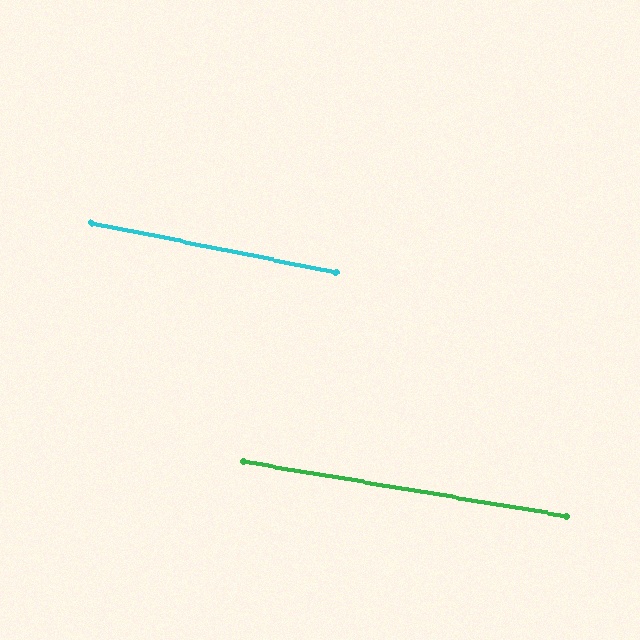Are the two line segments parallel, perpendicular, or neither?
Parallel — their directions differ by only 2.0°.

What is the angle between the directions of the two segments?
Approximately 2 degrees.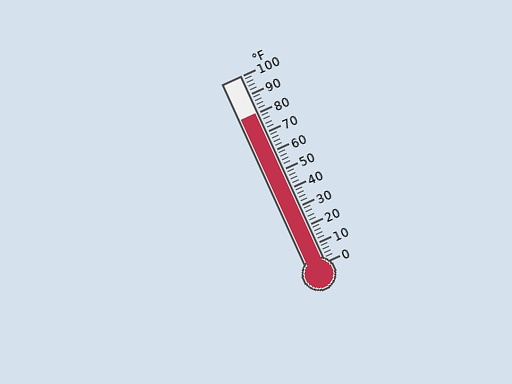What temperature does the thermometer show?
The thermometer shows approximately 80°F.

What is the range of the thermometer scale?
The thermometer scale ranges from 0°F to 100°F.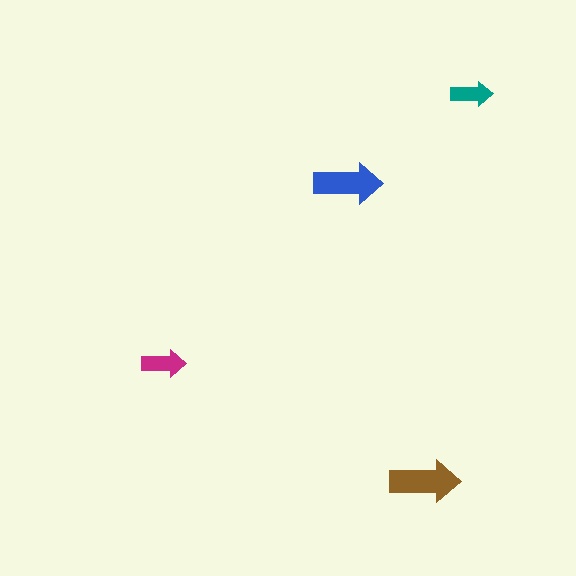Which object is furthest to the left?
The magenta arrow is leftmost.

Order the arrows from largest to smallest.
the brown one, the blue one, the magenta one, the teal one.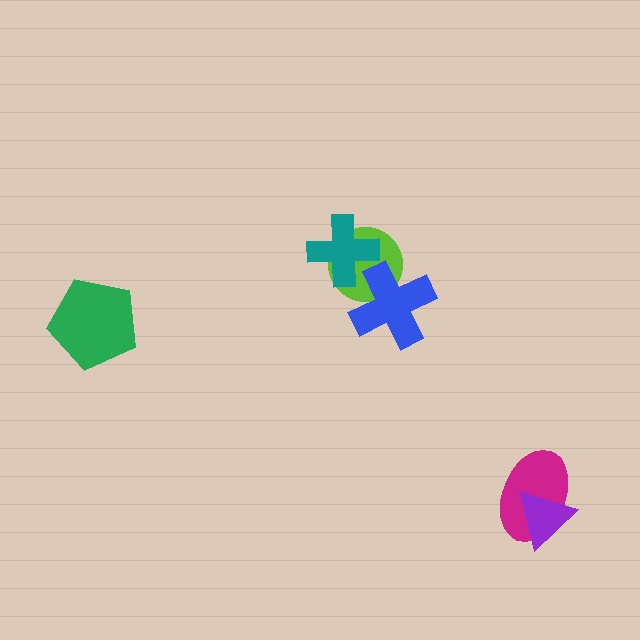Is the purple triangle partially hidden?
No, no other shape covers it.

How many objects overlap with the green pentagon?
0 objects overlap with the green pentagon.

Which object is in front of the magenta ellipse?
The purple triangle is in front of the magenta ellipse.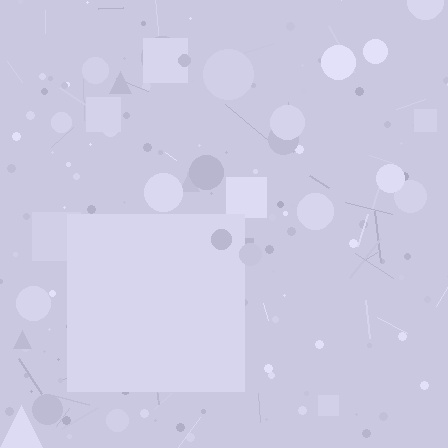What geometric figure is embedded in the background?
A square is embedded in the background.